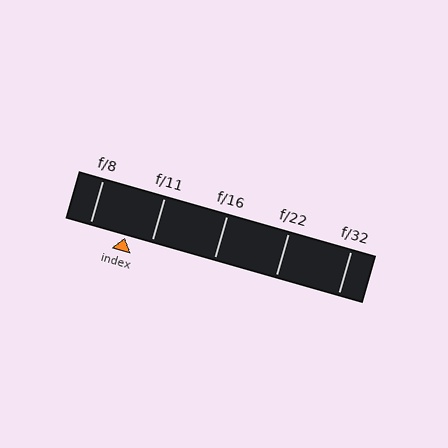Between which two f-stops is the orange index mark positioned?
The index mark is between f/8 and f/11.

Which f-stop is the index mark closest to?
The index mark is closest to f/11.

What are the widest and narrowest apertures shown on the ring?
The widest aperture shown is f/8 and the narrowest is f/32.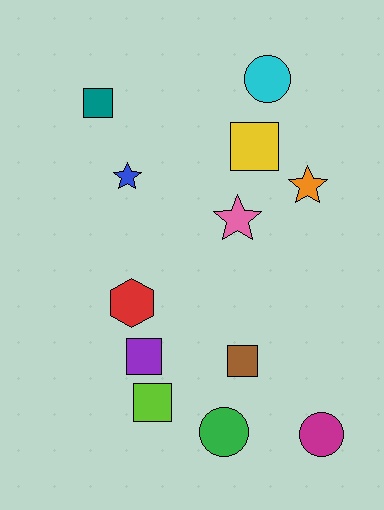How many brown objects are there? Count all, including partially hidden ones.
There is 1 brown object.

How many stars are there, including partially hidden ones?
There are 3 stars.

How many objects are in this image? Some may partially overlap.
There are 12 objects.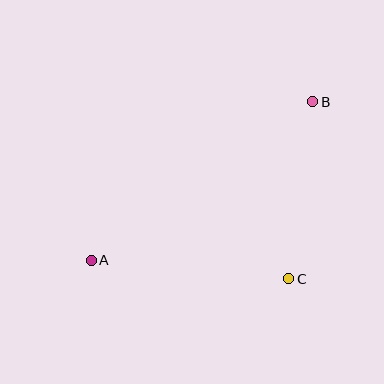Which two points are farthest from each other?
Points A and B are farthest from each other.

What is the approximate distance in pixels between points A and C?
The distance between A and C is approximately 198 pixels.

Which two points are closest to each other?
Points B and C are closest to each other.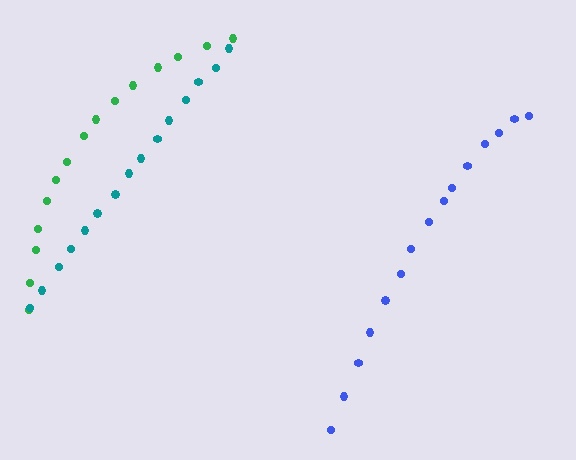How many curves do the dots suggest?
There are 3 distinct paths.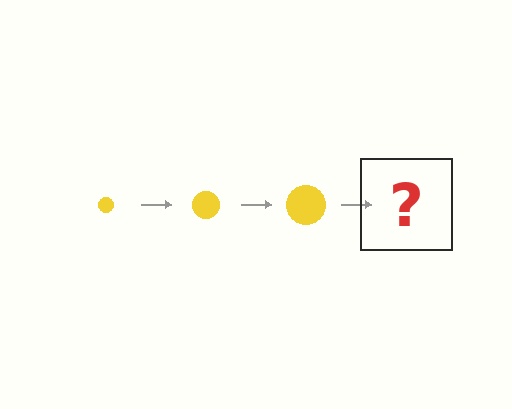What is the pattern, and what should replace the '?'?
The pattern is that the circle gets progressively larger each step. The '?' should be a yellow circle, larger than the previous one.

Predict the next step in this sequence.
The next step is a yellow circle, larger than the previous one.